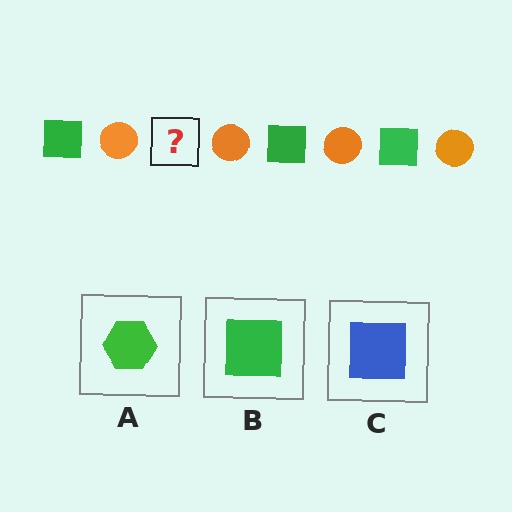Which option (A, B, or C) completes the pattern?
B.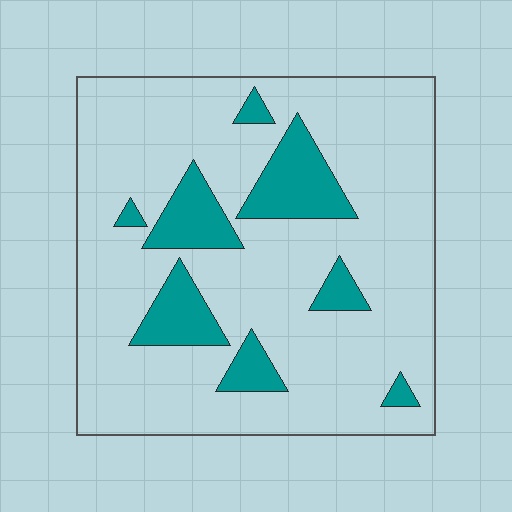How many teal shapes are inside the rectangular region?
8.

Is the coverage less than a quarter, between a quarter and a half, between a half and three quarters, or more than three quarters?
Less than a quarter.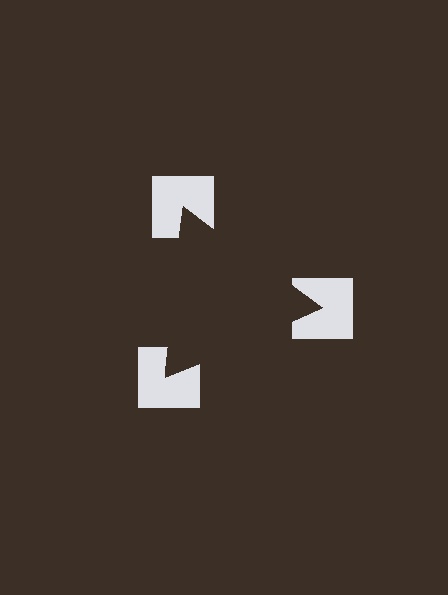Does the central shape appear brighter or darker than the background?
It typically appears slightly darker than the background, even though no actual brightness change is drawn.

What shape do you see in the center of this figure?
An illusory triangle — its edges are inferred from the aligned wedge cuts in the notched squares, not physically drawn.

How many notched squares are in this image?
There are 3 — one at each vertex of the illusory triangle.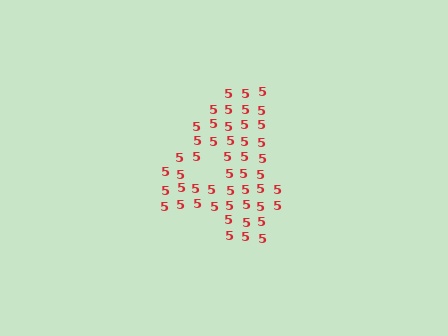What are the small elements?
The small elements are digit 5's.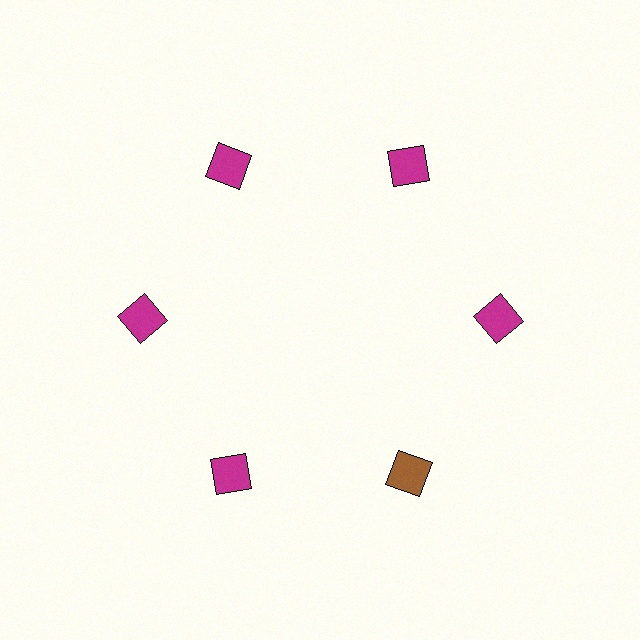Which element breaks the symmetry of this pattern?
The brown square at roughly the 5 o'clock position breaks the symmetry. All other shapes are magenta squares.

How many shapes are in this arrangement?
There are 6 shapes arranged in a ring pattern.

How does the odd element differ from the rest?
It has a different color: brown instead of magenta.